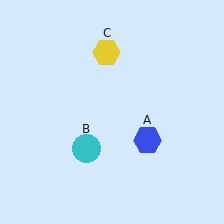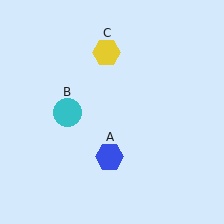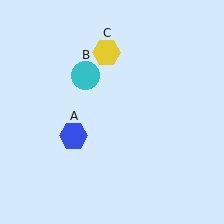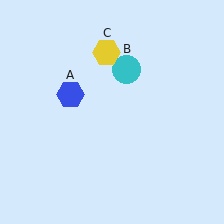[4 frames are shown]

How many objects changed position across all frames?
2 objects changed position: blue hexagon (object A), cyan circle (object B).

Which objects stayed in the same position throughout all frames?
Yellow hexagon (object C) remained stationary.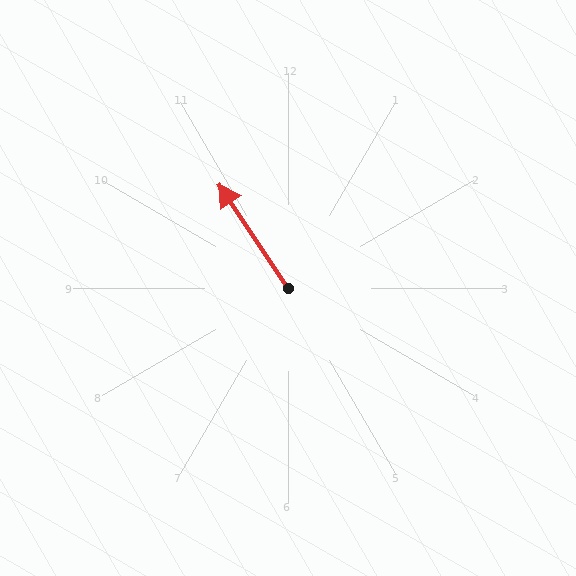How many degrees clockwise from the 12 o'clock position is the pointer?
Approximately 326 degrees.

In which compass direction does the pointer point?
Northwest.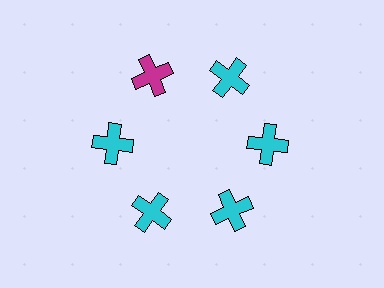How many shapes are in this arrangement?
There are 6 shapes arranged in a ring pattern.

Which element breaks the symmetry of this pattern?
The magenta cross at roughly the 11 o'clock position breaks the symmetry. All other shapes are cyan crosses.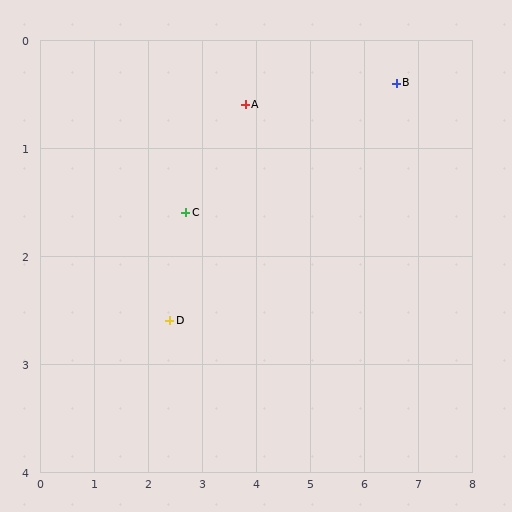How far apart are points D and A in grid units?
Points D and A are about 2.4 grid units apart.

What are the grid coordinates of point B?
Point B is at approximately (6.6, 0.4).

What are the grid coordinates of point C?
Point C is at approximately (2.7, 1.6).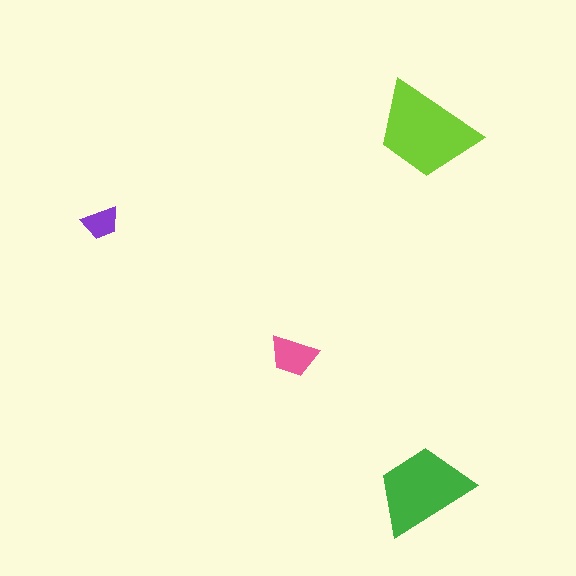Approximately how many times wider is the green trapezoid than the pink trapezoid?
About 2 times wider.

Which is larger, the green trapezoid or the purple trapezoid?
The green one.